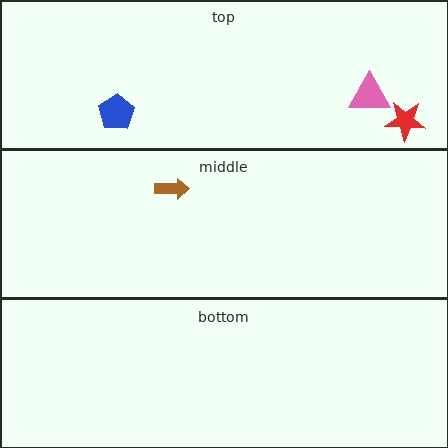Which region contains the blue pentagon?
The top region.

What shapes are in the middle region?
The brown arrow.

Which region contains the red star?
The top region.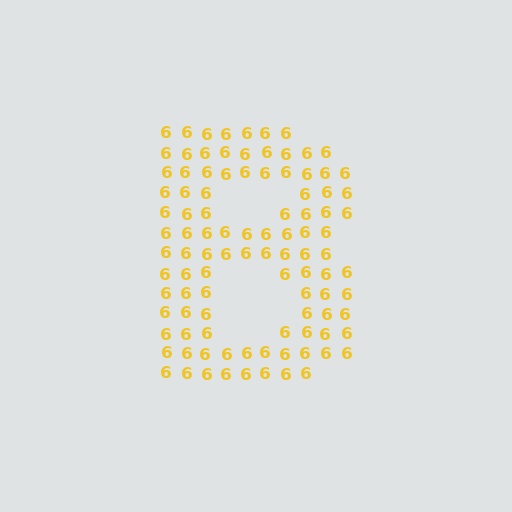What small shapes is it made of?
It is made of small digit 6's.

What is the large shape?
The large shape is the letter B.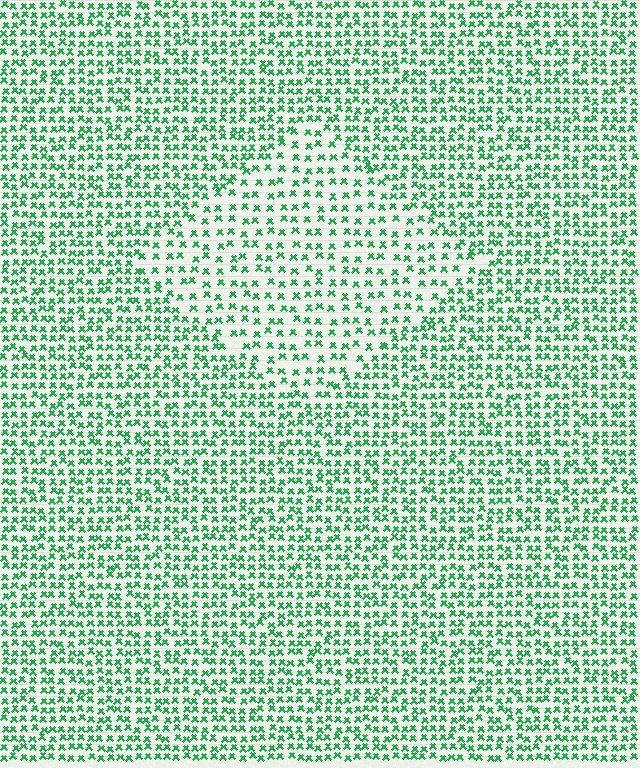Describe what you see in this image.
The image contains small green elements arranged at two different densities. A diamond-shaped region is visible where the elements are less densely packed than the surrounding area.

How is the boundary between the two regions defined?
The boundary is defined by a change in element density (approximately 1.7x ratio). All elements are the same color, size, and shape.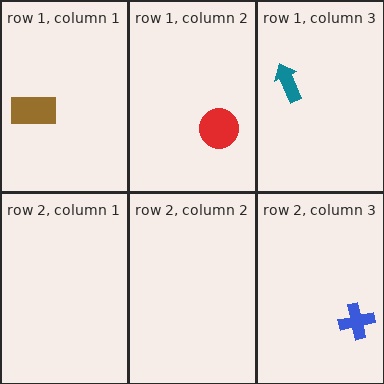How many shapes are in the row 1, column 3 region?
1.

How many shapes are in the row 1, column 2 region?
1.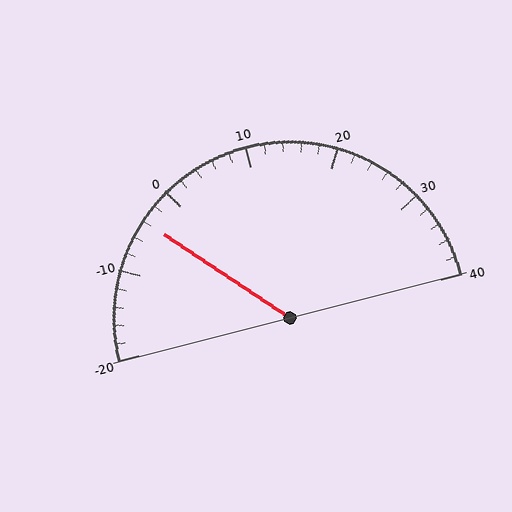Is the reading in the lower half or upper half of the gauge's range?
The reading is in the lower half of the range (-20 to 40).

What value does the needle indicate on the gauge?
The needle indicates approximately -4.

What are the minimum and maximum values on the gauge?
The gauge ranges from -20 to 40.